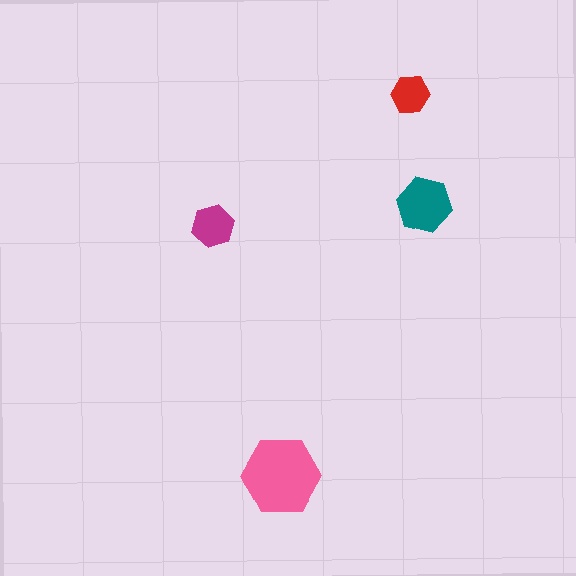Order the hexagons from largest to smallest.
the pink one, the teal one, the magenta one, the red one.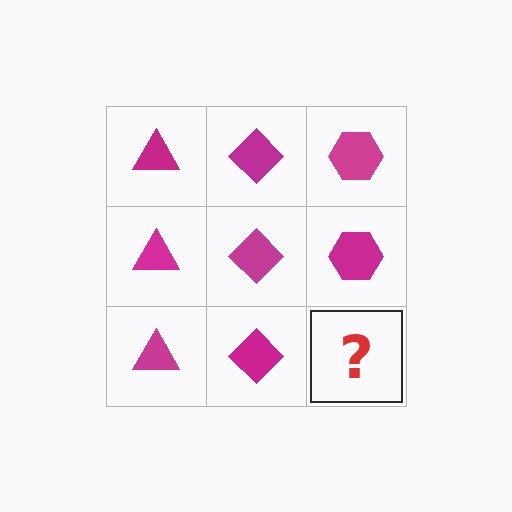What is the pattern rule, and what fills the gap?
The rule is that each column has a consistent shape. The gap should be filled with a magenta hexagon.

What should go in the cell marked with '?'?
The missing cell should contain a magenta hexagon.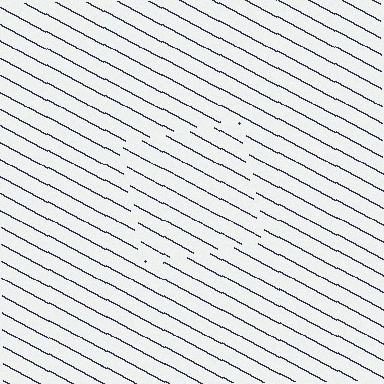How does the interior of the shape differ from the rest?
The interior of the shape contains the same grating, shifted by half a period — the contour is defined by the phase discontinuity where line-ends from the inner and outer gratings abut.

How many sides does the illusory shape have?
4 sides — the line-ends trace a square.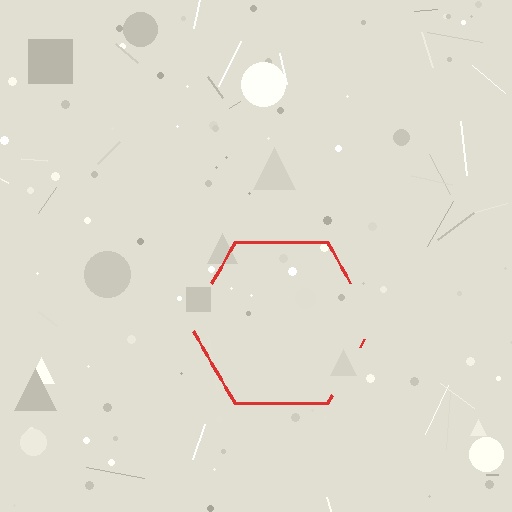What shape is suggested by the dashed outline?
The dashed outline suggests a hexagon.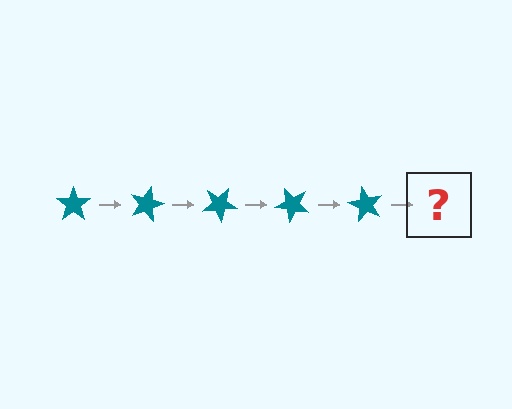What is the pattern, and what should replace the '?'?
The pattern is that the star rotates 15 degrees each step. The '?' should be a teal star rotated 75 degrees.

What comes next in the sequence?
The next element should be a teal star rotated 75 degrees.